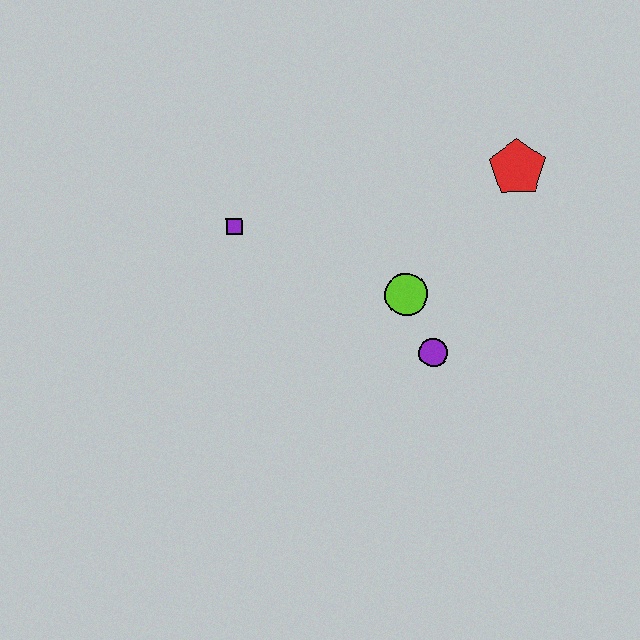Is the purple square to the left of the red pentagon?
Yes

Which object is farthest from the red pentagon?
The purple square is farthest from the red pentagon.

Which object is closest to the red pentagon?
The lime circle is closest to the red pentagon.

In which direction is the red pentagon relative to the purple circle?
The red pentagon is above the purple circle.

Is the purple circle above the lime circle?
No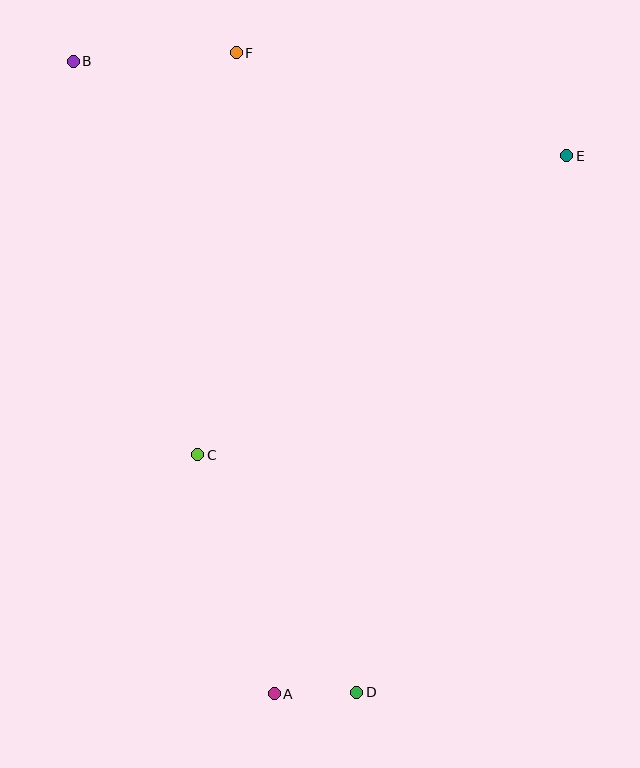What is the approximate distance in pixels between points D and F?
The distance between D and F is approximately 651 pixels.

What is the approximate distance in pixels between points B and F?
The distance between B and F is approximately 163 pixels.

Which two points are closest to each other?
Points A and D are closest to each other.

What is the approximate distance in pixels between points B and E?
The distance between B and E is approximately 502 pixels.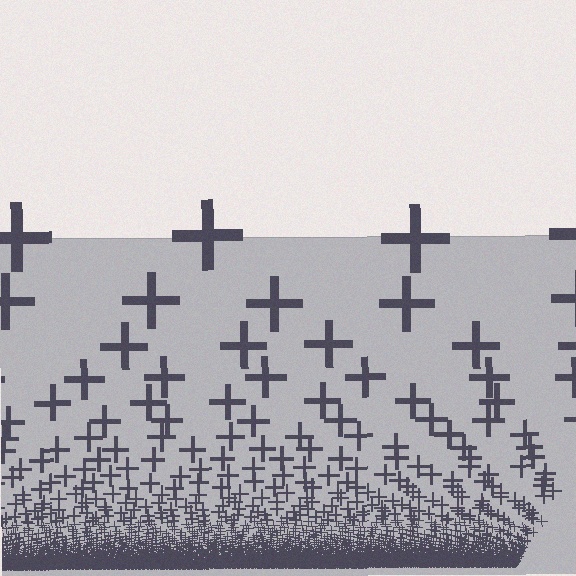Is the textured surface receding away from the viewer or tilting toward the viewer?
The surface appears to tilt toward the viewer. Texture elements get larger and sparser toward the top.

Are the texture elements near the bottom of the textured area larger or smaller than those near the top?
Smaller. The gradient is inverted — elements near the bottom are smaller and denser.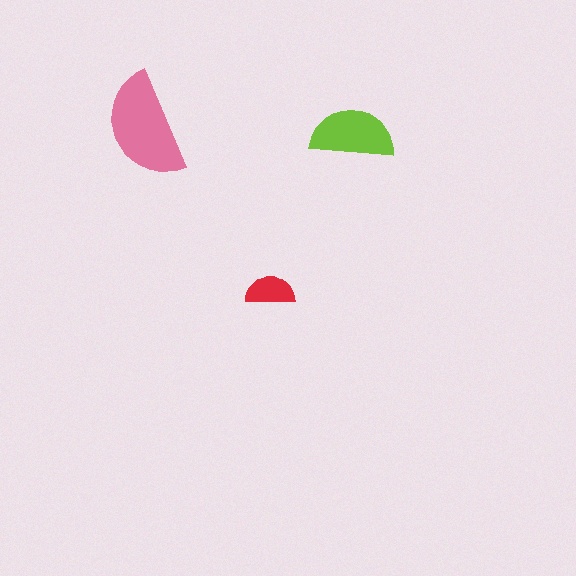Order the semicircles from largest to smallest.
the pink one, the lime one, the red one.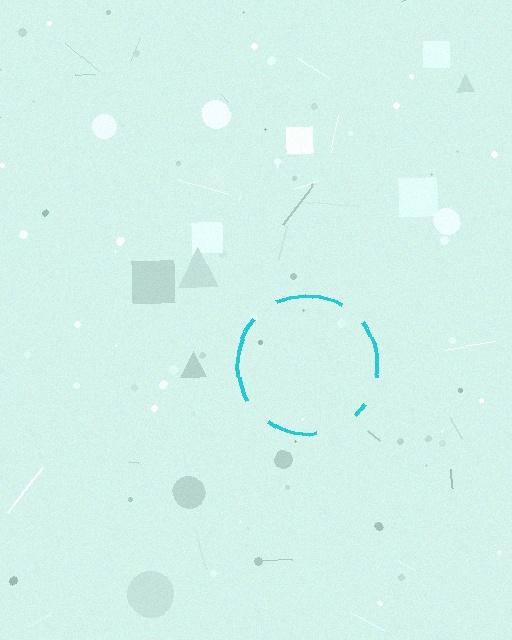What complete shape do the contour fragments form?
The contour fragments form a circle.